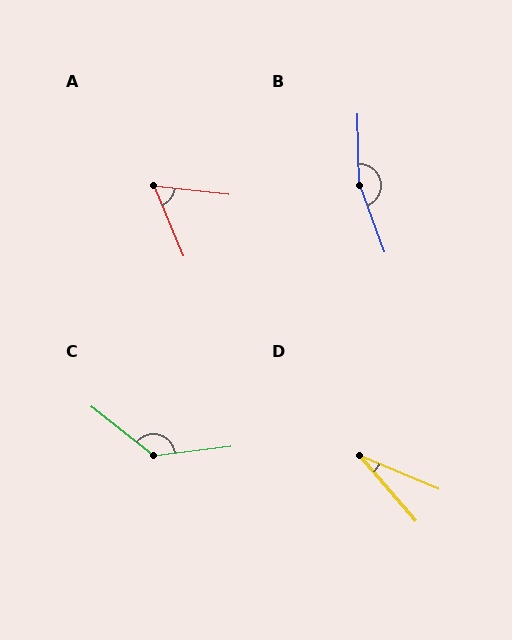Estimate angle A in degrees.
Approximately 61 degrees.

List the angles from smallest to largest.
D (26°), A (61°), C (135°), B (161°).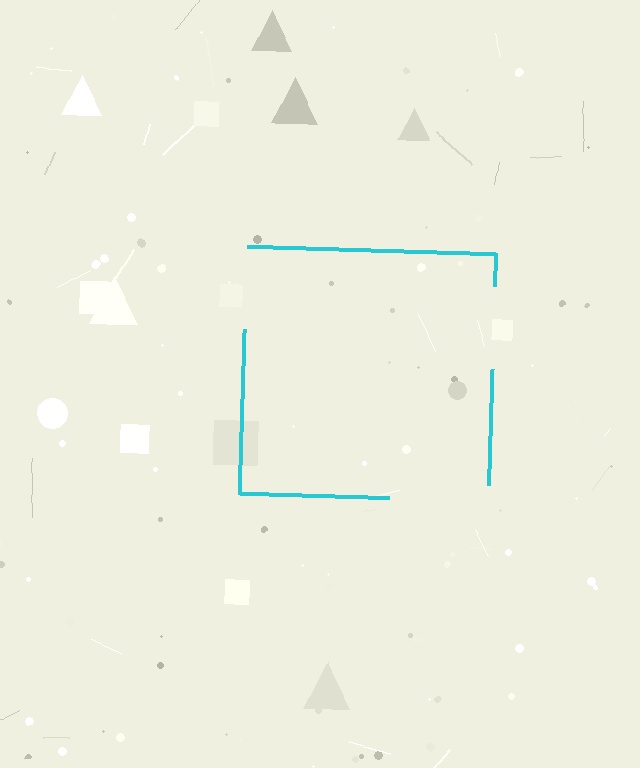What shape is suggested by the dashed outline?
The dashed outline suggests a square.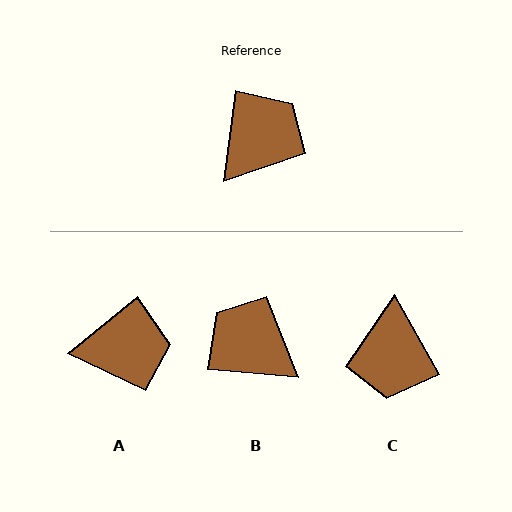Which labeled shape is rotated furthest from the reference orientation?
C, about 143 degrees away.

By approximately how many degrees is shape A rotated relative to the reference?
Approximately 43 degrees clockwise.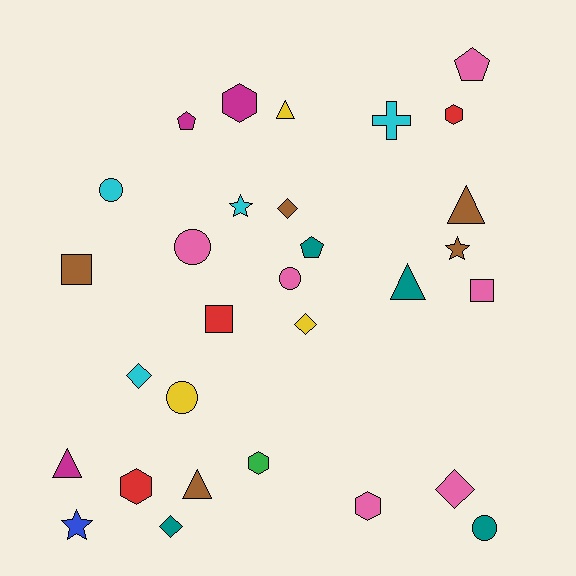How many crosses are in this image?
There is 1 cross.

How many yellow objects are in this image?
There are 3 yellow objects.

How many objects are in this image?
There are 30 objects.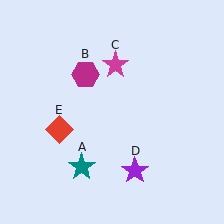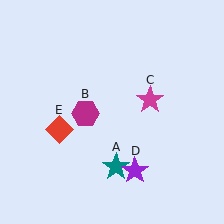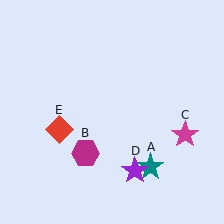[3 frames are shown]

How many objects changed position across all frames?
3 objects changed position: teal star (object A), magenta hexagon (object B), magenta star (object C).